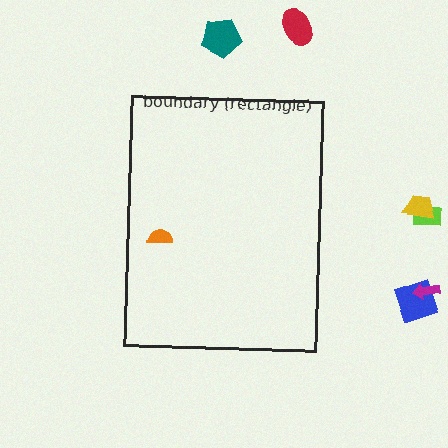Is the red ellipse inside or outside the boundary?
Outside.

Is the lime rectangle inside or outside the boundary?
Outside.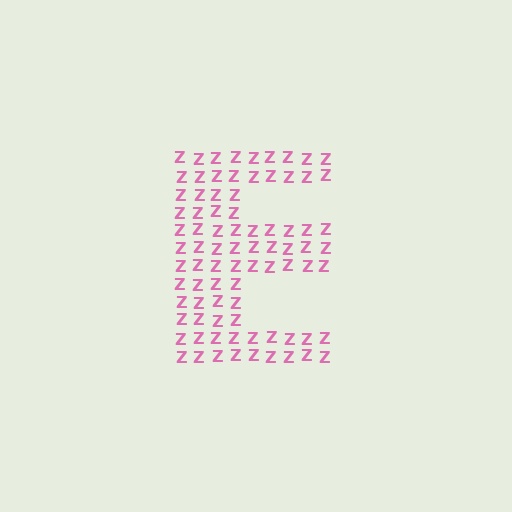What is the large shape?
The large shape is the letter E.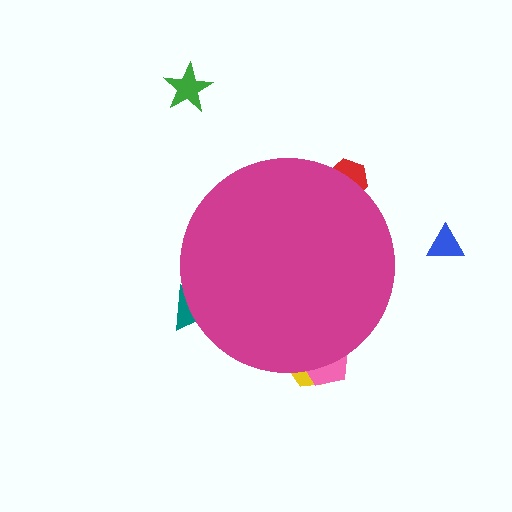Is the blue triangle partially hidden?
No, the blue triangle is fully visible.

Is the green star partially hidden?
No, the green star is fully visible.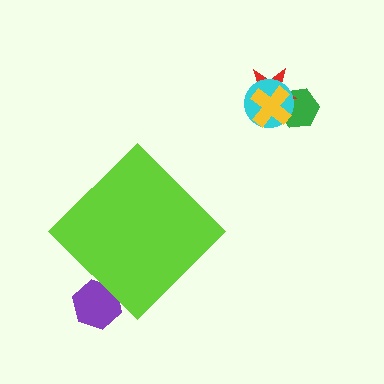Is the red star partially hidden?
No, the red star is fully visible.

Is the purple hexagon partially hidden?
Yes, the purple hexagon is partially hidden behind the lime diamond.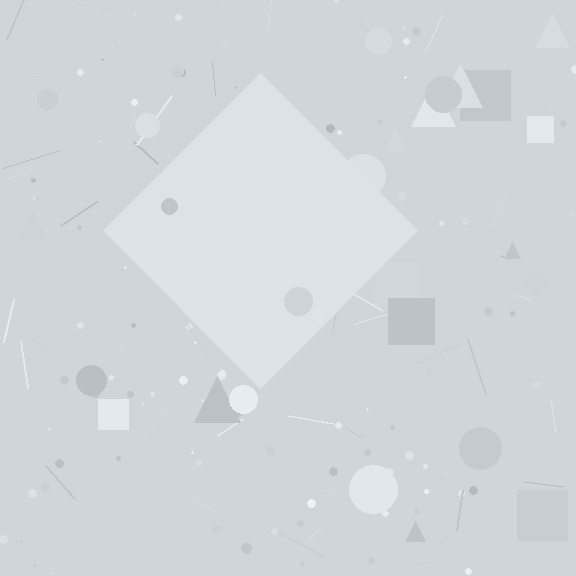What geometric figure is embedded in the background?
A diamond is embedded in the background.